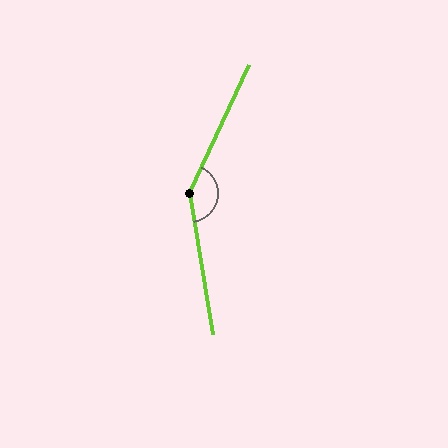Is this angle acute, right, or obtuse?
It is obtuse.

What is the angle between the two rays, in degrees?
Approximately 146 degrees.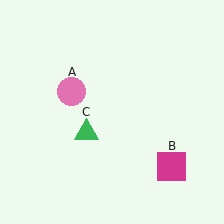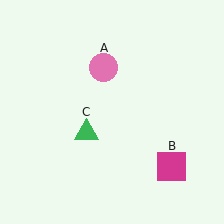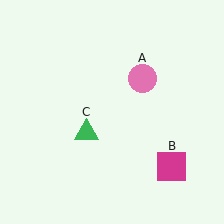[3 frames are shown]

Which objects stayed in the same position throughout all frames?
Magenta square (object B) and green triangle (object C) remained stationary.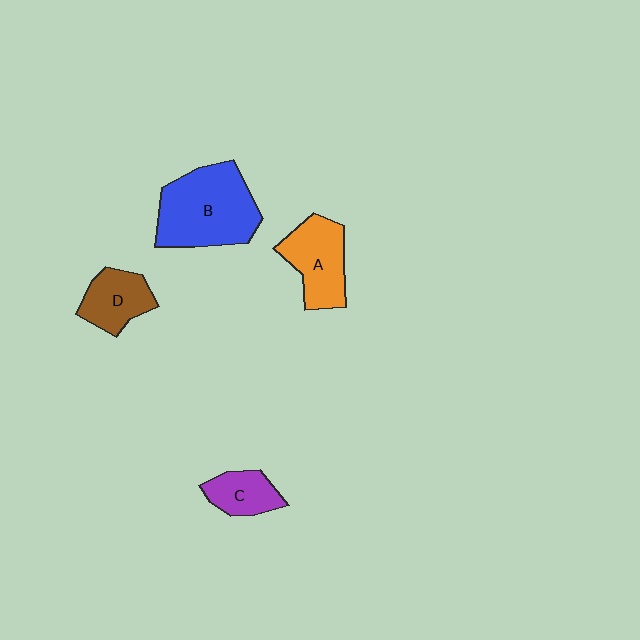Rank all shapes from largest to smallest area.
From largest to smallest: B (blue), A (orange), D (brown), C (purple).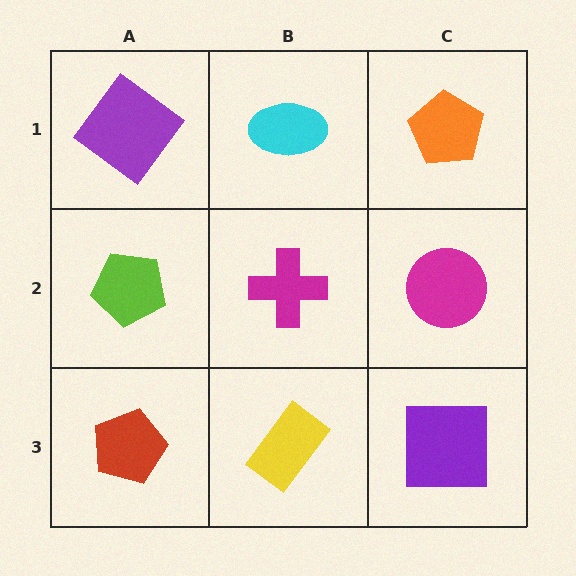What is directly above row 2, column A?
A purple diamond.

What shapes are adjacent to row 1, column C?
A magenta circle (row 2, column C), a cyan ellipse (row 1, column B).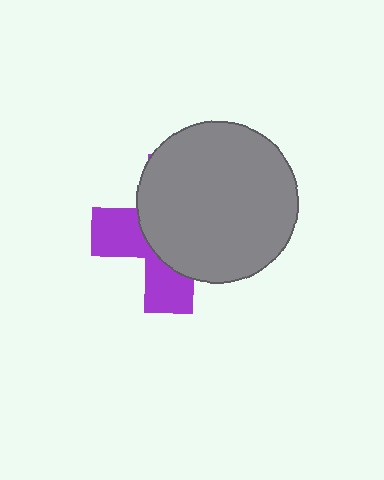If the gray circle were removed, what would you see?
You would see the complete purple cross.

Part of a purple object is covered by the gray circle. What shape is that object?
It is a cross.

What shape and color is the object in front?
The object in front is a gray circle.